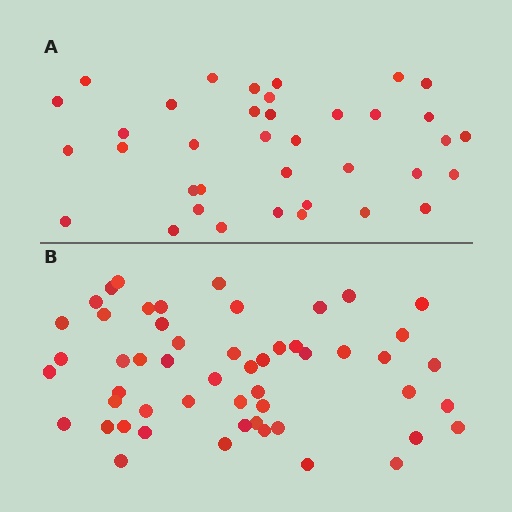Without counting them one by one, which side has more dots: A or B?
Region B (the bottom region) has more dots.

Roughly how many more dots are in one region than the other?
Region B has approximately 15 more dots than region A.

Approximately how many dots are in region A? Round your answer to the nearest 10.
About 40 dots. (The exact count is 37, which rounds to 40.)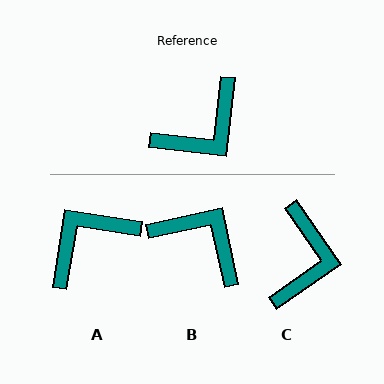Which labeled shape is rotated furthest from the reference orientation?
A, about 177 degrees away.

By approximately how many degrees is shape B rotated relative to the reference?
Approximately 109 degrees counter-clockwise.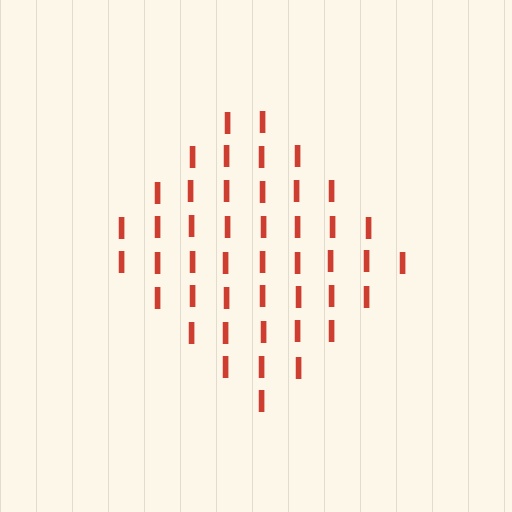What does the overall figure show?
The overall figure shows a diamond.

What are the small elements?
The small elements are letter I's.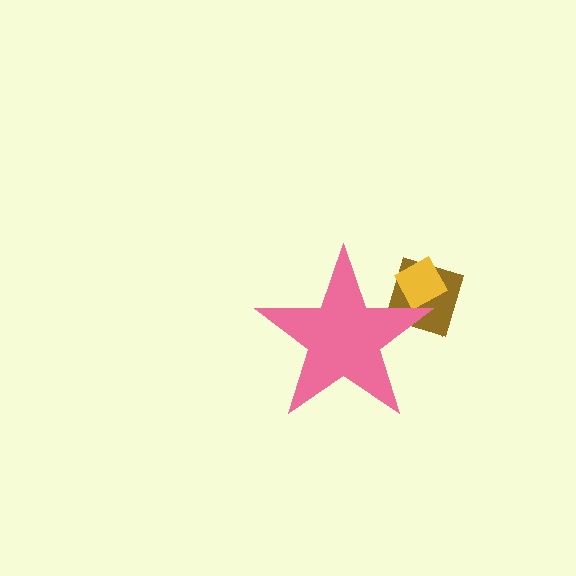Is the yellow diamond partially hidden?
Yes, the yellow diamond is partially hidden behind the pink star.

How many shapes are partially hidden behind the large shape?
3 shapes are partially hidden.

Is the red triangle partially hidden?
Yes, the red triangle is partially hidden behind the pink star.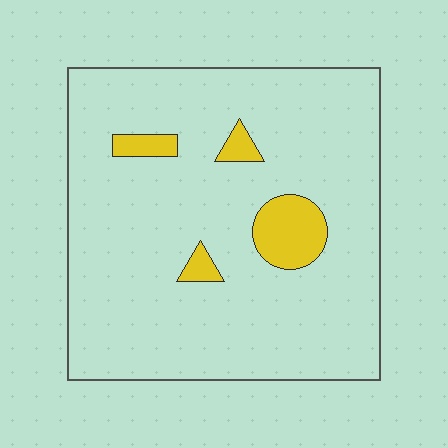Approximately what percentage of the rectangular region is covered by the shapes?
Approximately 10%.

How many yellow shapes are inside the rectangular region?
4.